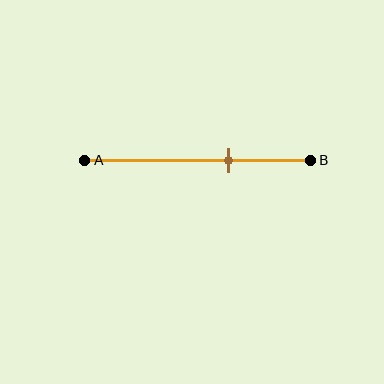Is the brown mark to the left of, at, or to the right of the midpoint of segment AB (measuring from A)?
The brown mark is to the right of the midpoint of segment AB.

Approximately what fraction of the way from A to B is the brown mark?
The brown mark is approximately 65% of the way from A to B.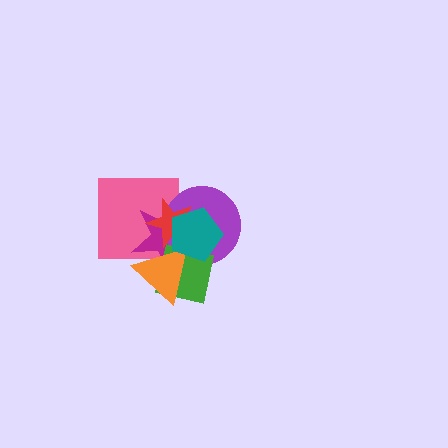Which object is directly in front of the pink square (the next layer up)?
The magenta star is directly in front of the pink square.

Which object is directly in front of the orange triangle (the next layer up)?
The red star is directly in front of the orange triangle.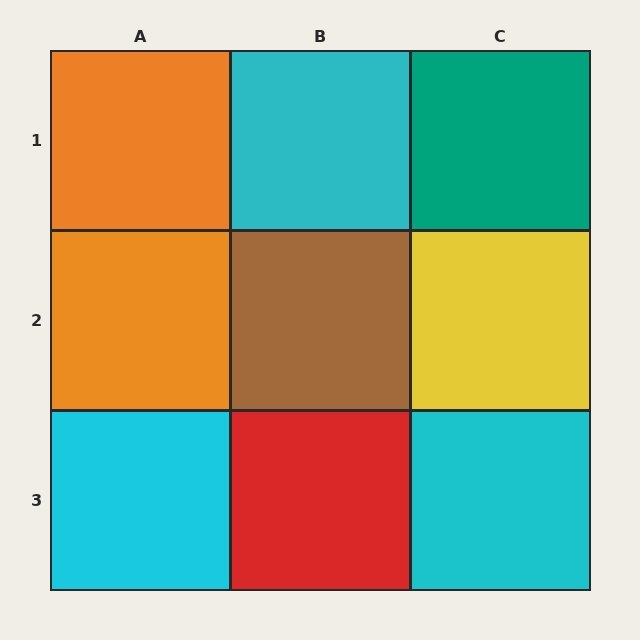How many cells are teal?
1 cell is teal.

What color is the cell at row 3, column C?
Cyan.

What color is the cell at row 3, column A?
Cyan.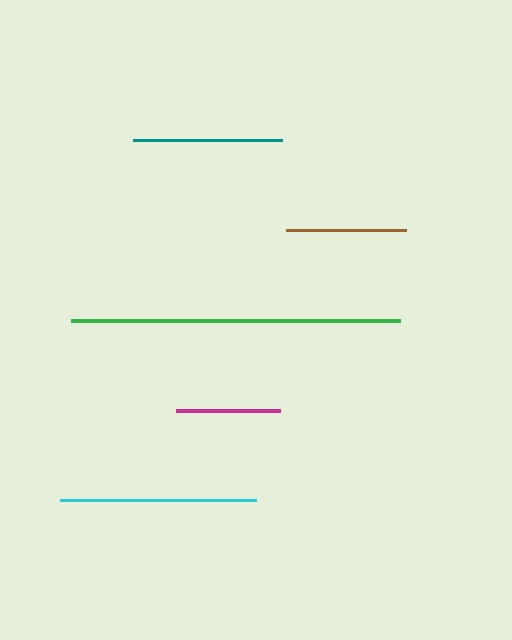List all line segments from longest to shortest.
From longest to shortest: green, cyan, teal, brown, magenta.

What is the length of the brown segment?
The brown segment is approximately 120 pixels long.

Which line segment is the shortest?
The magenta line is the shortest at approximately 103 pixels.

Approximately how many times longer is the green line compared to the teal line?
The green line is approximately 2.2 times the length of the teal line.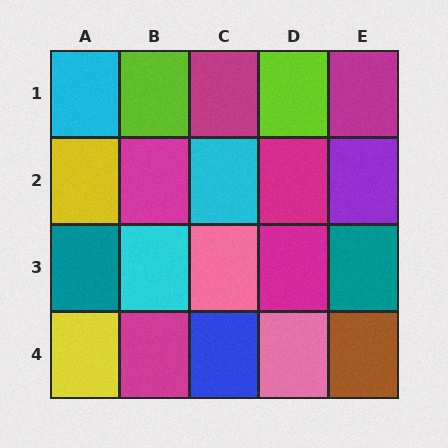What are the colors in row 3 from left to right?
Teal, cyan, pink, magenta, teal.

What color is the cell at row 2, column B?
Magenta.